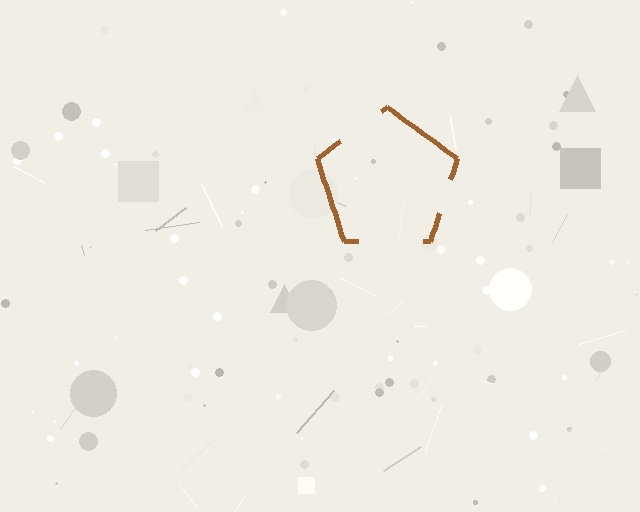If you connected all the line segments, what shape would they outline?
They would outline a pentagon.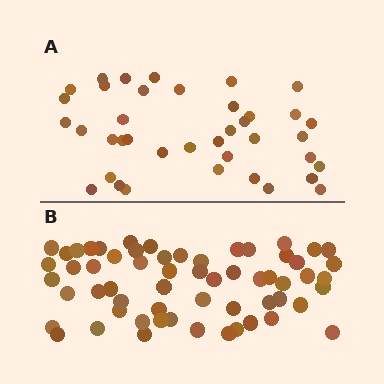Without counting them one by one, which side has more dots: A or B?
Region B (the bottom region) has more dots.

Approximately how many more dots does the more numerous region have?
Region B has approximately 20 more dots than region A.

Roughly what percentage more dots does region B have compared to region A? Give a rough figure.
About 55% more.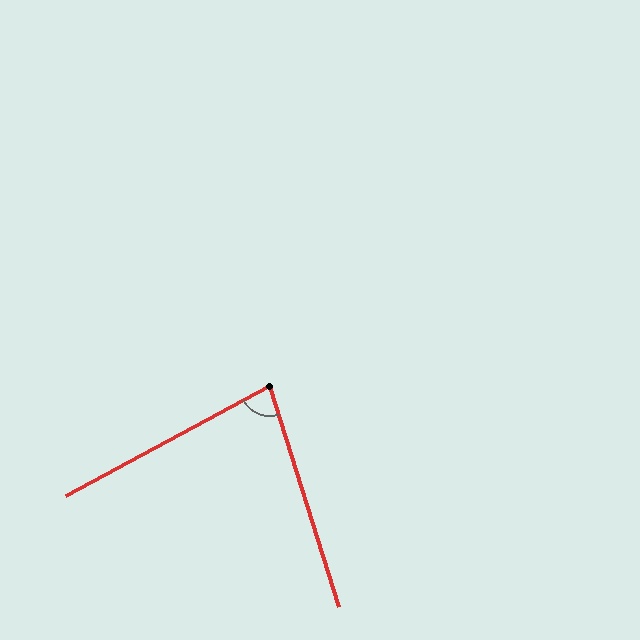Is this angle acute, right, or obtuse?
It is acute.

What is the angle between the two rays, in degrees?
Approximately 79 degrees.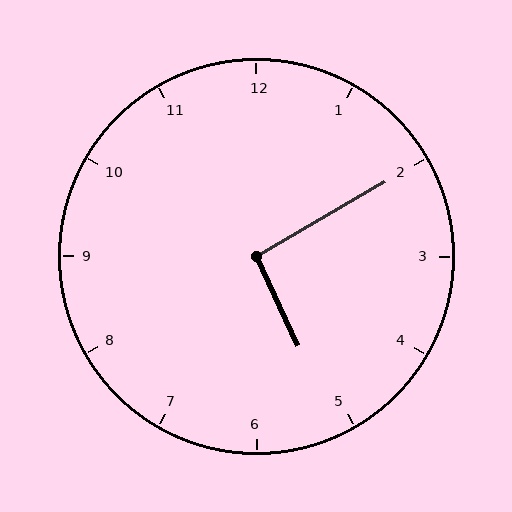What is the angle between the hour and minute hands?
Approximately 95 degrees.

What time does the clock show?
5:10.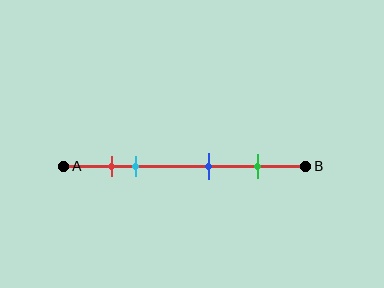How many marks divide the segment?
There are 4 marks dividing the segment.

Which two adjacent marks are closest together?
The red and cyan marks are the closest adjacent pair.